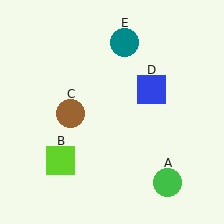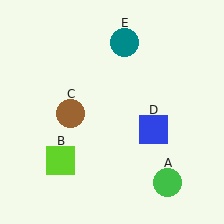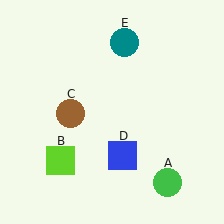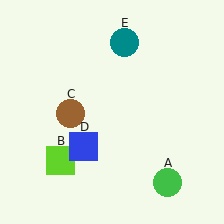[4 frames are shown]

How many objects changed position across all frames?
1 object changed position: blue square (object D).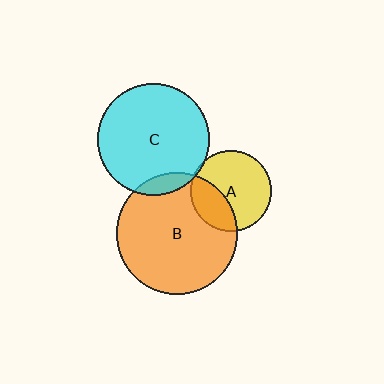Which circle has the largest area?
Circle B (orange).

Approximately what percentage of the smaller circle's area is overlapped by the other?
Approximately 30%.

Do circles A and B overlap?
Yes.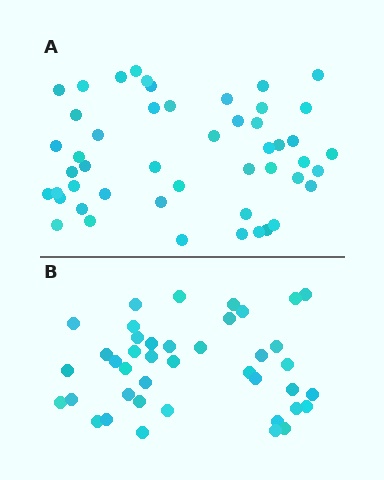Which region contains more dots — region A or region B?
Region A (the top region) has more dots.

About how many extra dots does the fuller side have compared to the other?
Region A has roughly 8 or so more dots than region B.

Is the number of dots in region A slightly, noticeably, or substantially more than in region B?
Region A has only slightly more — the two regions are fairly close. The ratio is roughly 1.2 to 1.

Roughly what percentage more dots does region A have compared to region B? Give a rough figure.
About 20% more.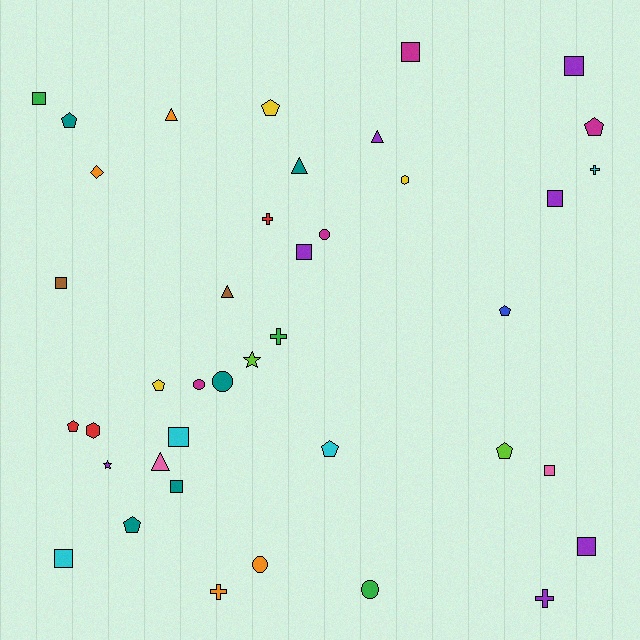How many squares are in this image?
There are 11 squares.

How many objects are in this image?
There are 40 objects.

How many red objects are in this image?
There are 3 red objects.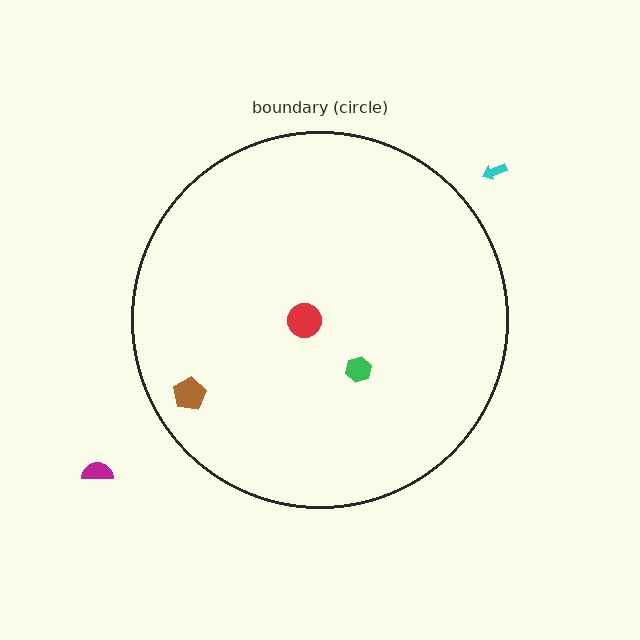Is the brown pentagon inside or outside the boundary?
Inside.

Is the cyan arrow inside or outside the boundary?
Outside.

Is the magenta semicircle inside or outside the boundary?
Outside.